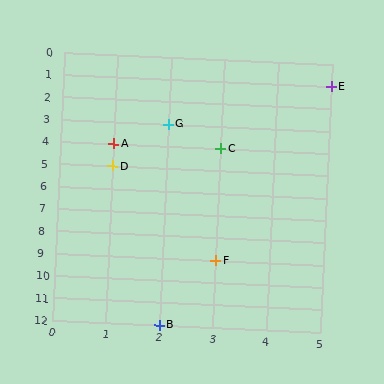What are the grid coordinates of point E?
Point E is at grid coordinates (5, 1).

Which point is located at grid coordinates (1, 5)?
Point D is at (1, 5).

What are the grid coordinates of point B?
Point B is at grid coordinates (2, 12).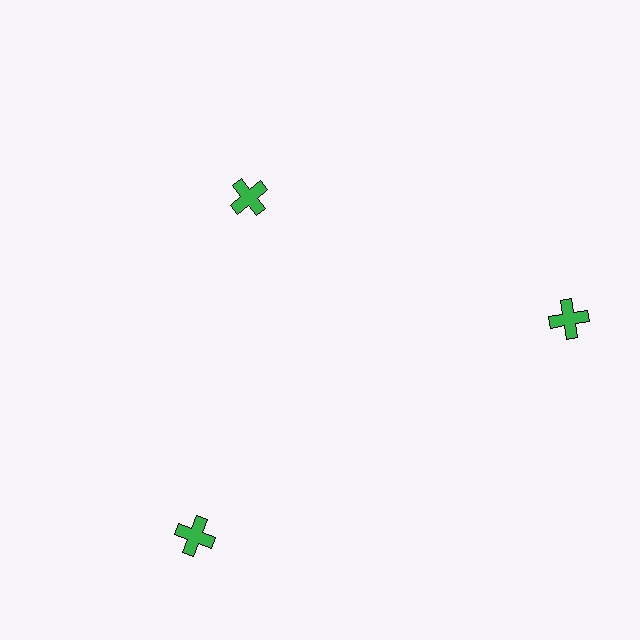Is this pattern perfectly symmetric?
No. The 3 green crosses are arranged in a ring, but one element near the 11 o'clock position is pulled inward toward the center, breaking the 3-fold rotational symmetry.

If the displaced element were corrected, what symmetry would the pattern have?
It would have 3-fold rotational symmetry — the pattern would map onto itself every 120 degrees.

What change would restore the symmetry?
The symmetry would be restored by moving it outward, back onto the ring so that all 3 crosses sit at equal angles and equal distance from the center.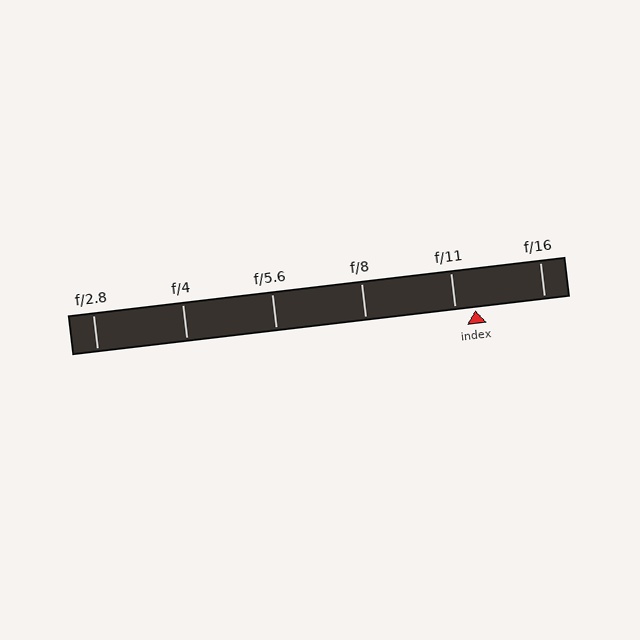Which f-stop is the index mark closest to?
The index mark is closest to f/11.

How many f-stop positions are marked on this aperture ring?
There are 6 f-stop positions marked.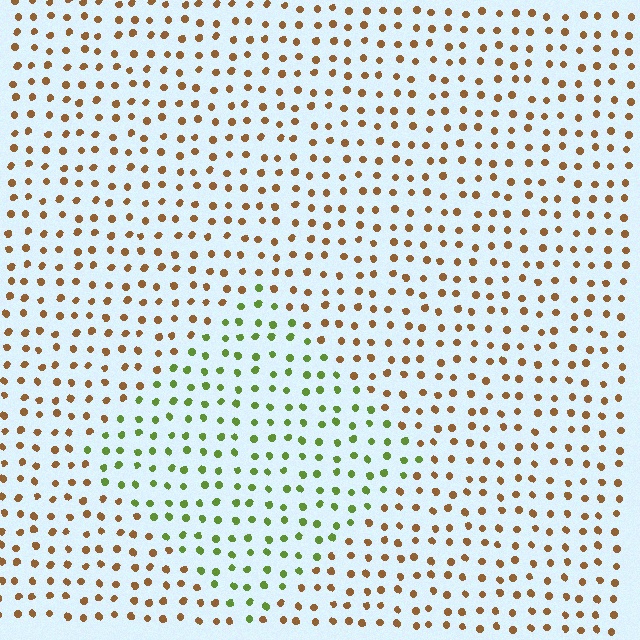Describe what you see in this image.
The image is filled with small brown elements in a uniform arrangement. A diamond-shaped region is visible where the elements are tinted to a slightly different hue, forming a subtle color boundary.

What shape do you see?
I see a diamond.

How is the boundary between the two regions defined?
The boundary is defined purely by a slight shift in hue (about 65 degrees). Spacing, size, and orientation are identical on both sides.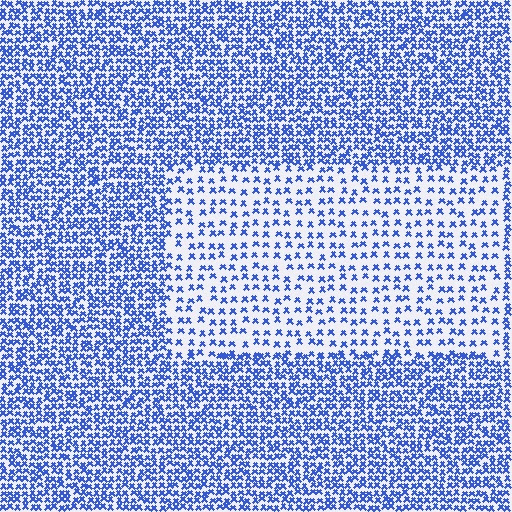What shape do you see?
I see a rectangle.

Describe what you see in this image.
The image contains small blue elements arranged at two different densities. A rectangle-shaped region is visible where the elements are less densely packed than the surrounding area.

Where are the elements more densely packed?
The elements are more densely packed outside the rectangle boundary.